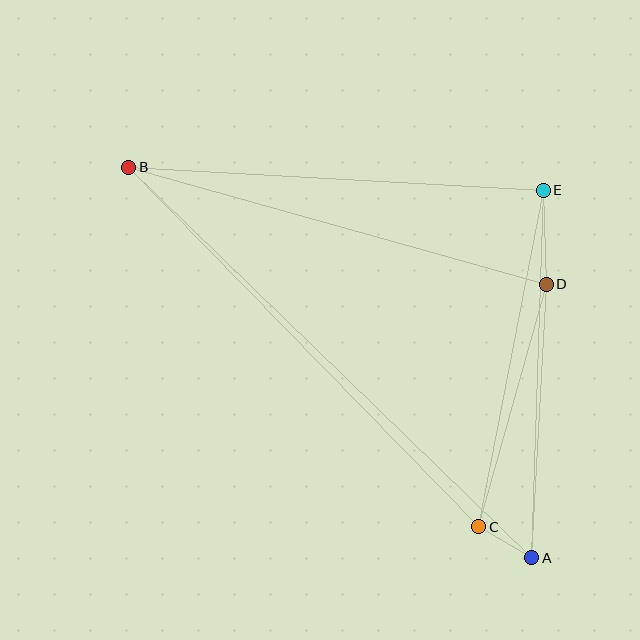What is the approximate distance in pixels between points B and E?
The distance between B and E is approximately 416 pixels.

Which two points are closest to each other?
Points A and C are closest to each other.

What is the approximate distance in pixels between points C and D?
The distance between C and D is approximately 252 pixels.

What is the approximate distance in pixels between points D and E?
The distance between D and E is approximately 94 pixels.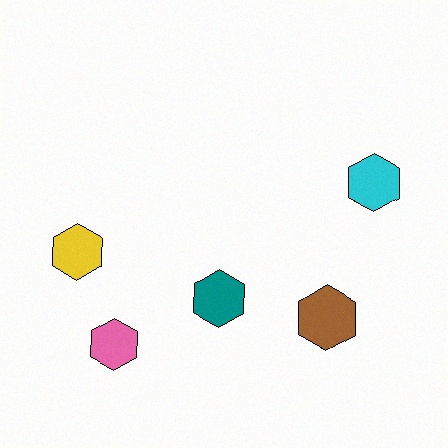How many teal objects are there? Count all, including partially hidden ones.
There is 1 teal object.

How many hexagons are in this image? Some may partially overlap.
There are 5 hexagons.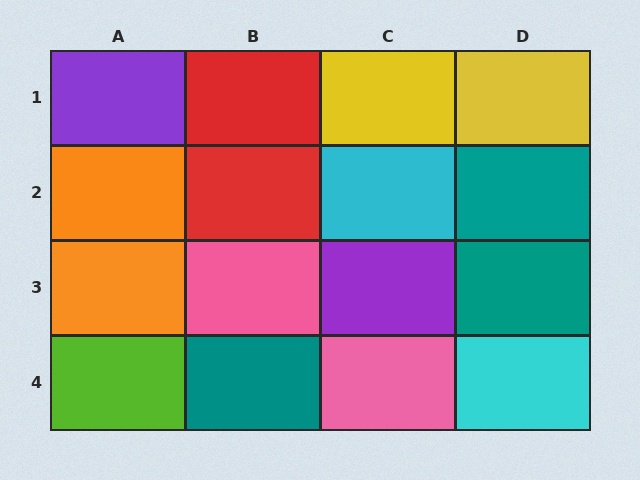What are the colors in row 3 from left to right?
Orange, pink, purple, teal.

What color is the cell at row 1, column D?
Yellow.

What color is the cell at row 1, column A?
Purple.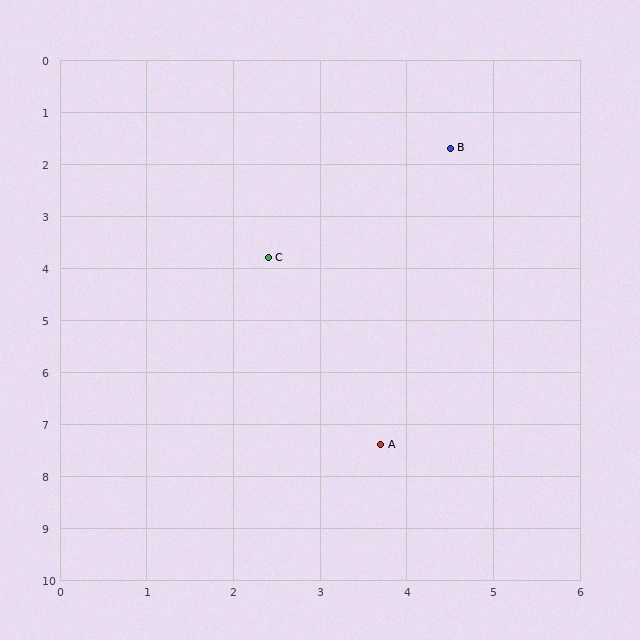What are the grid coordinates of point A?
Point A is at approximately (3.7, 7.4).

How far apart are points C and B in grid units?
Points C and B are about 3.0 grid units apart.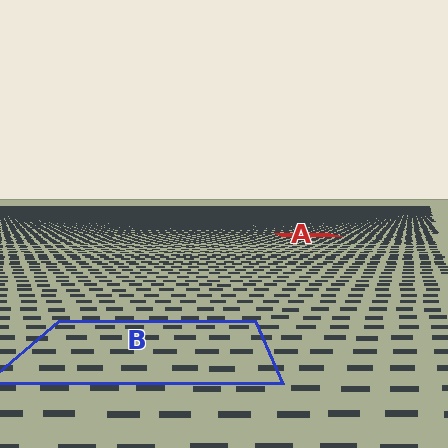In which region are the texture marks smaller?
The texture marks are smaller in region A, because it is farther away.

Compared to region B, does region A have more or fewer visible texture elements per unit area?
Region A has more texture elements per unit area — they are packed more densely because it is farther away.